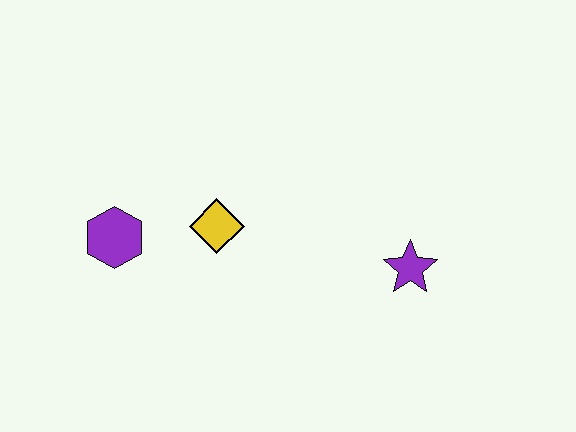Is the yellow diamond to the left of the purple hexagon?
No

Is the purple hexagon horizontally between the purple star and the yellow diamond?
No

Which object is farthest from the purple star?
The purple hexagon is farthest from the purple star.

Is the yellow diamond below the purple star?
No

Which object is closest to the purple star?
The yellow diamond is closest to the purple star.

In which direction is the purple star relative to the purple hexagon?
The purple star is to the right of the purple hexagon.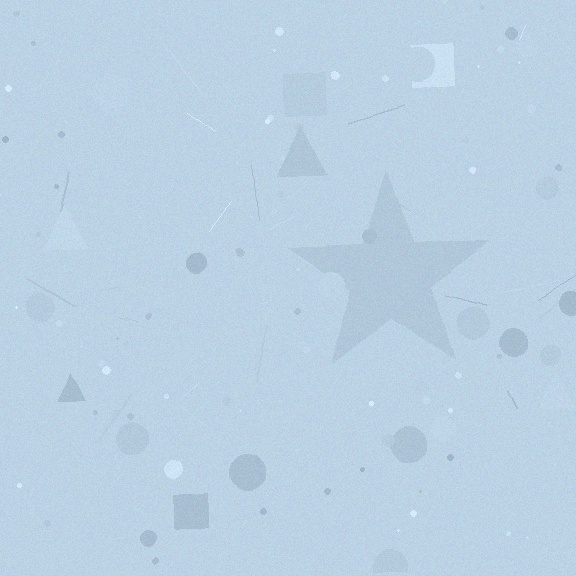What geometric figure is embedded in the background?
A star is embedded in the background.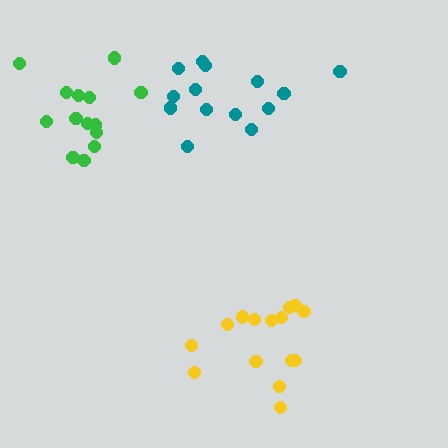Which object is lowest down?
The yellow cluster is bottommost.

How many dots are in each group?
Group 1: 14 dots, Group 2: 15 dots, Group 3: 14 dots (43 total).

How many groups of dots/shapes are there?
There are 3 groups.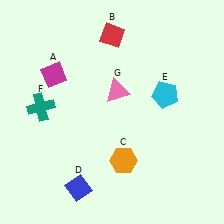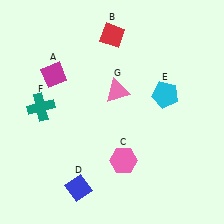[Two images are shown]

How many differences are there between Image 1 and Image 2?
There is 1 difference between the two images.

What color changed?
The hexagon (C) changed from orange in Image 1 to pink in Image 2.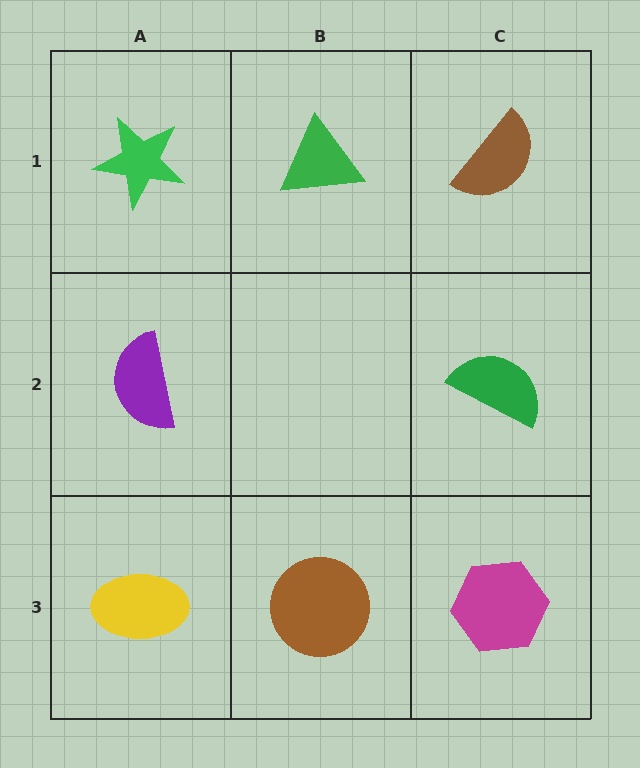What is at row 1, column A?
A green star.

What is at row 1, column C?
A brown semicircle.